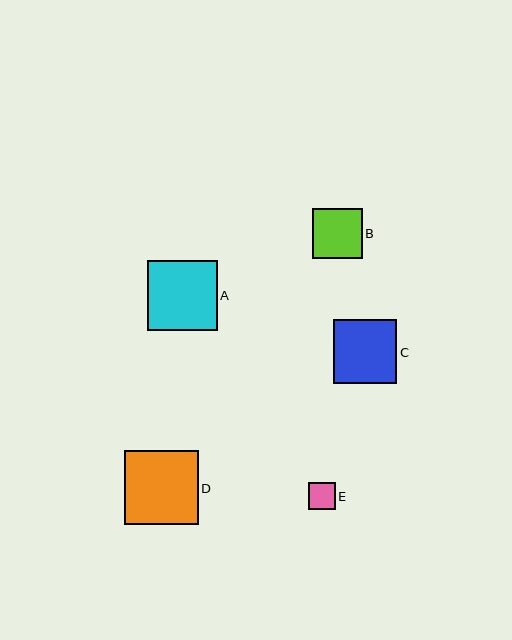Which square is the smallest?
Square E is the smallest with a size of approximately 27 pixels.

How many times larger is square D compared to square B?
Square D is approximately 1.5 times the size of square B.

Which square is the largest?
Square D is the largest with a size of approximately 74 pixels.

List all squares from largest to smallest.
From largest to smallest: D, A, C, B, E.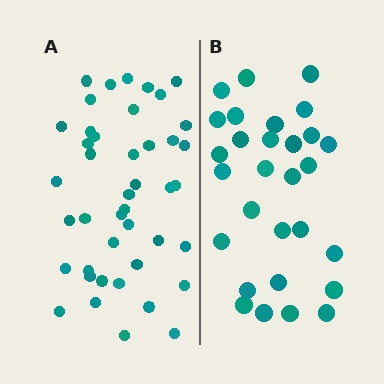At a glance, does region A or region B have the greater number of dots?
Region A (the left region) has more dots.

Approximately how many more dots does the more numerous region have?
Region A has approximately 15 more dots than region B.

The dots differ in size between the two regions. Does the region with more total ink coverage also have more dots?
No. Region B has more total ink coverage because its dots are larger, but region A actually contains more individual dots. Total area can be misleading — the number of items is what matters here.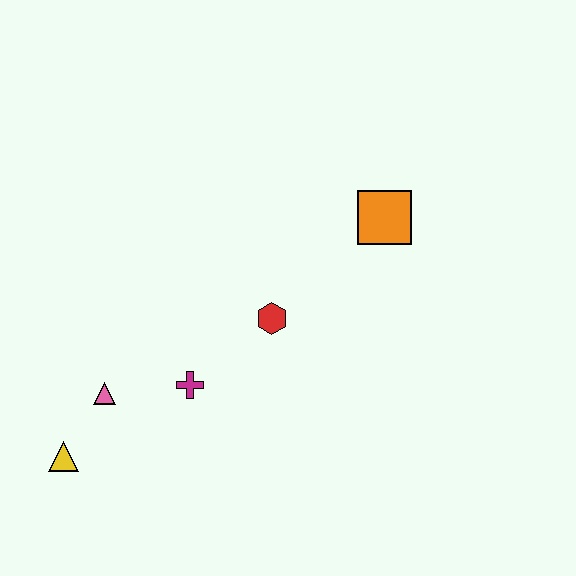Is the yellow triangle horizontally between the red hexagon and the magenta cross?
No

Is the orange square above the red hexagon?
Yes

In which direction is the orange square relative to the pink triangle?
The orange square is to the right of the pink triangle.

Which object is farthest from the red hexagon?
The yellow triangle is farthest from the red hexagon.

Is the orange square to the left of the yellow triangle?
No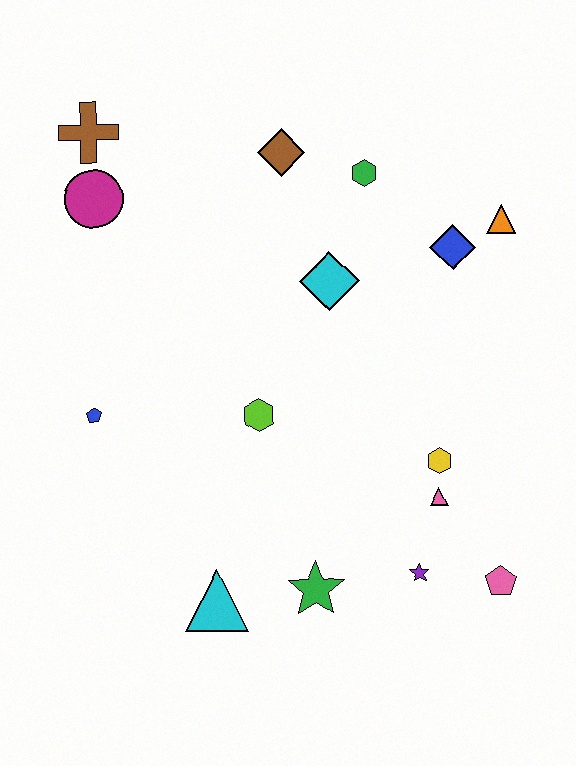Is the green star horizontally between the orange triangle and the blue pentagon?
Yes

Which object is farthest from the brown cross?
The pink pentagon is farthest from the brown cross.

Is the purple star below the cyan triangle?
No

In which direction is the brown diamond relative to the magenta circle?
The brown diamond is to the right of the magenta circle.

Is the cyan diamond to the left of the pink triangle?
Yes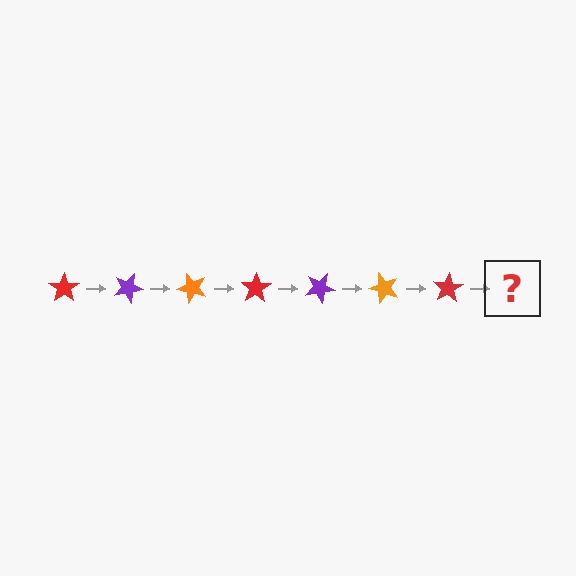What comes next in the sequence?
The next element should be a purple star, rotated 175 degrees from the start.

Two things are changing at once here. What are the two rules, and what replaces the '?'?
The two rules are that it rotates 25 degrees each step and the color cycles through red, purple, and orange. The '?' should be a purple star, rotated 175 degrees from the start.